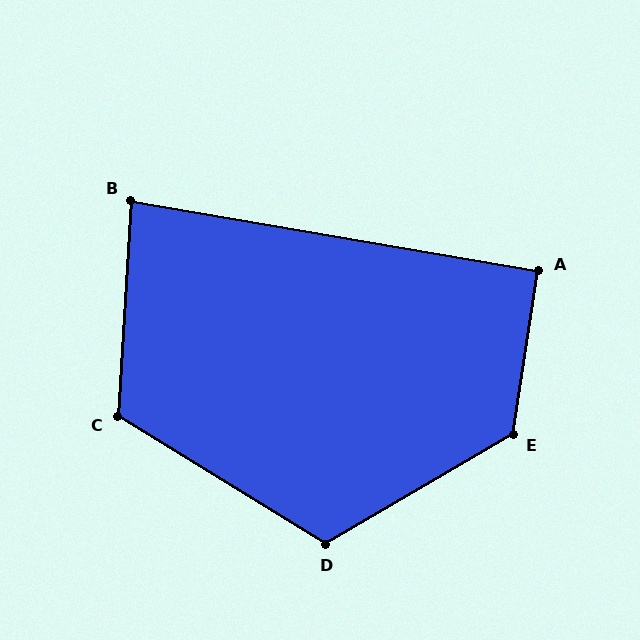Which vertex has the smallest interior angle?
B, at approximately 84 degrees.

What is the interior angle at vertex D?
Approximately 118 degrees (obtuse).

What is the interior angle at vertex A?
Approximately 91 degrees (approximately right).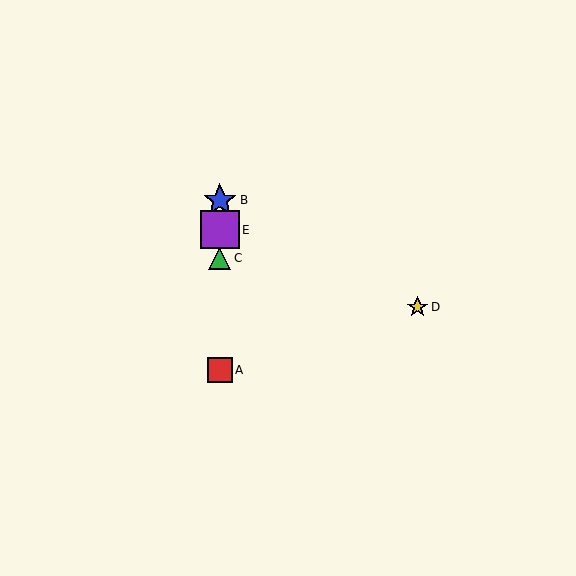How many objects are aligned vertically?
4 objects (A, B, C, E) are aligned vertically.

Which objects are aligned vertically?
Objects A, B, C, E are aligned vertically.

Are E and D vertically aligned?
No, E is at x≈220 and D is at x≈417.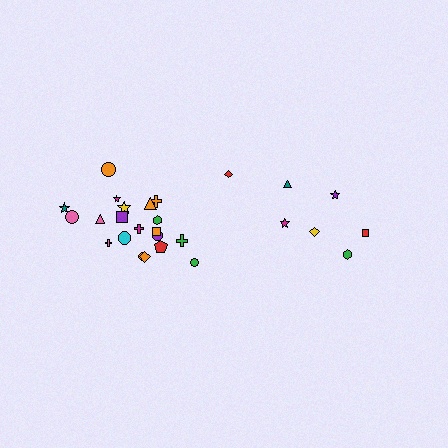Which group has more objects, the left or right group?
The left group.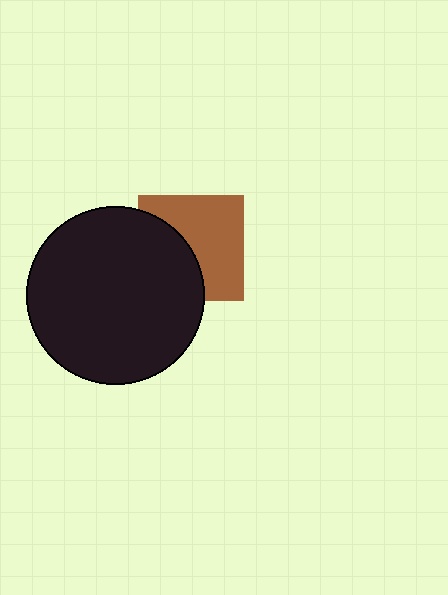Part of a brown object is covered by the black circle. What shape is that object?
It is a square.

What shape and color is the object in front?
The object in front is a black circle.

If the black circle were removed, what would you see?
You would see the complete brown square.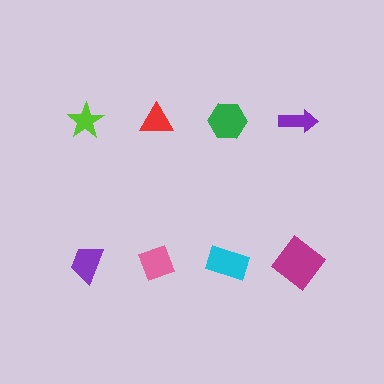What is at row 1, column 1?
A lime star.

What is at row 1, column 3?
A green hexagon.